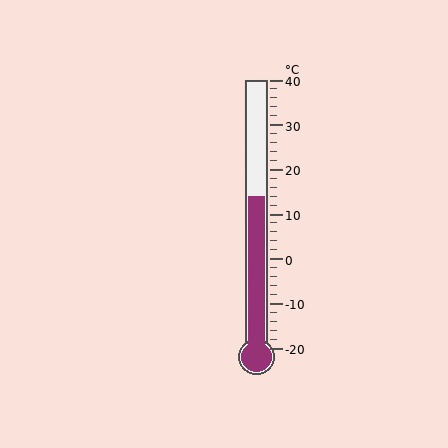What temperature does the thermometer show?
The thermometer shows approximately 14°C.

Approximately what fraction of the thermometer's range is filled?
The thermometer is filled to approximately 55% of its range.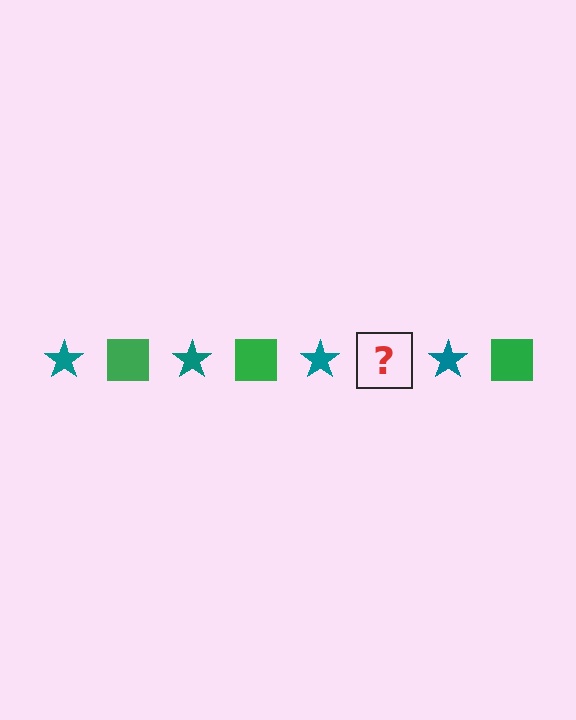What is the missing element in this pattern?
The missing element is a green square.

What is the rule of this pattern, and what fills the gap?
The rule is that the pattern alternates between teal star and green square. The gap should be filled with a green square.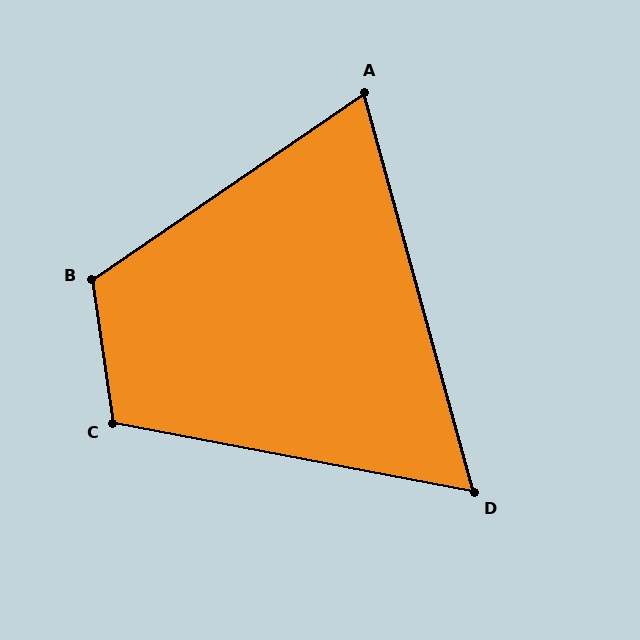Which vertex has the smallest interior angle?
D, at approximately 64 degrees.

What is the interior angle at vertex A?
Approximately 71 degrees (acute).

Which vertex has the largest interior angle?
B, at approximately 116 degrees.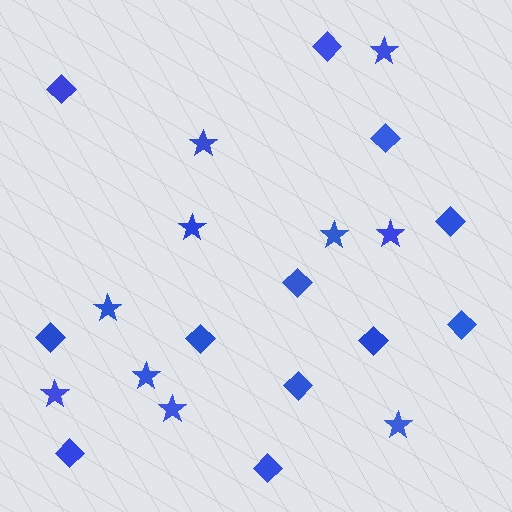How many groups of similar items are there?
There are 2 groups: one group of stars (10) and one group of diamonds (12).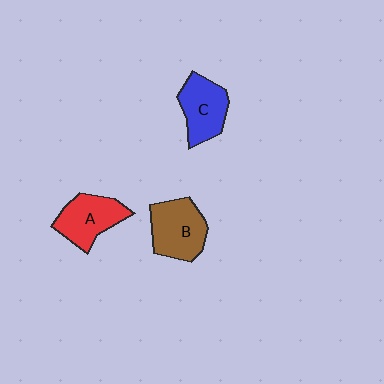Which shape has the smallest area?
Shape C (blue).